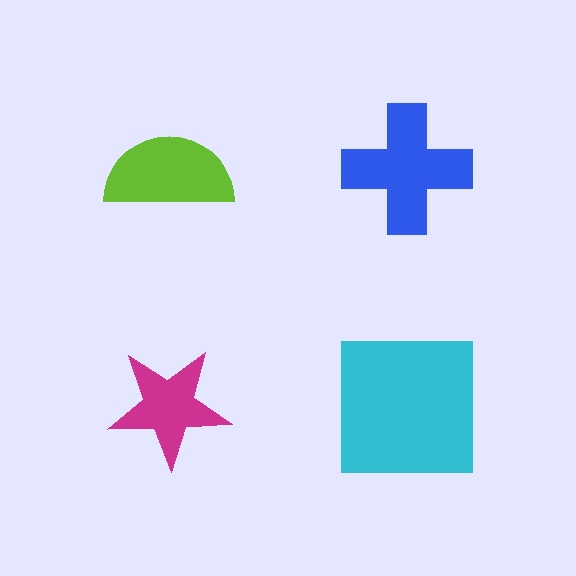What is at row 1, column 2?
A blue cross.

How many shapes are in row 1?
2 shapes.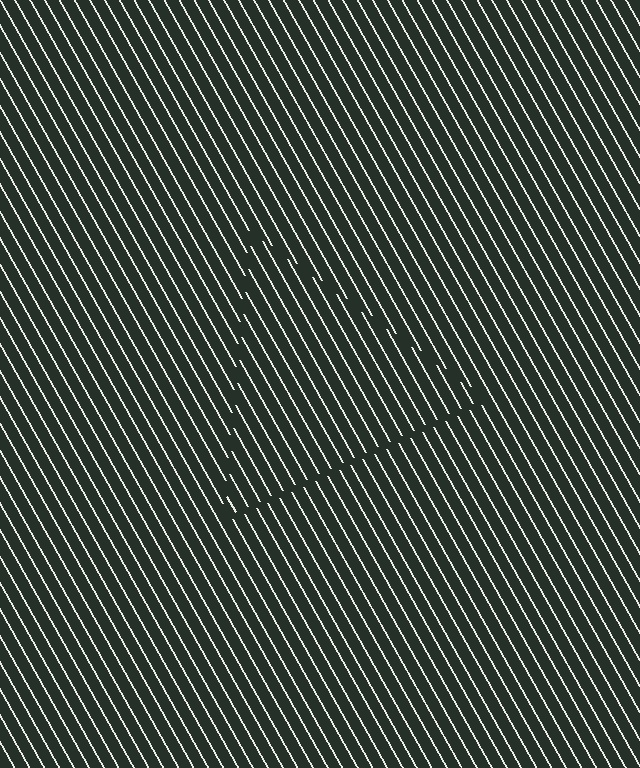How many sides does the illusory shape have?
3 sides — the line-ends trace a triangle.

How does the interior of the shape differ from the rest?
The interior of the shape contains the same grating, shifted by half a period — the contour is defined by the phase discontinuity where line-ends from the inner and outer gratings abut.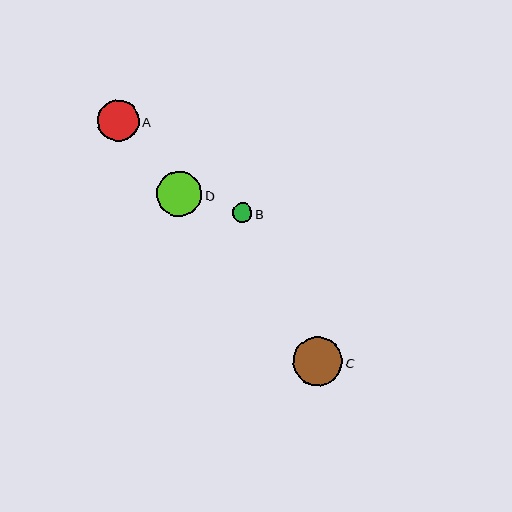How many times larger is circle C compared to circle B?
Circle C is approximately 2.5 times the size of circle B.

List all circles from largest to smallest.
From largest to smallest: C, D, A, B.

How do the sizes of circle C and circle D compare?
Circle C and circle D are approximately the same size.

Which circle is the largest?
Circle C is the largest with a size of approximately 49 pixels.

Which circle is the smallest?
Circle B is the smallest with a size of approximately 19 pixels.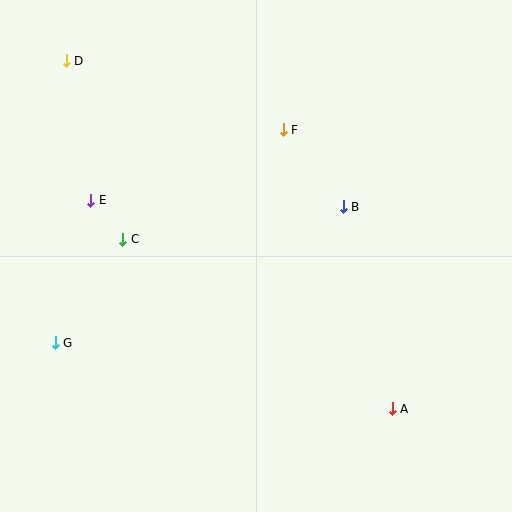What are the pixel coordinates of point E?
Point E is at (91, 200).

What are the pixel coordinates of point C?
Point C is at (123, 239).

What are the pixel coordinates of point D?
Point D is at (66, 61).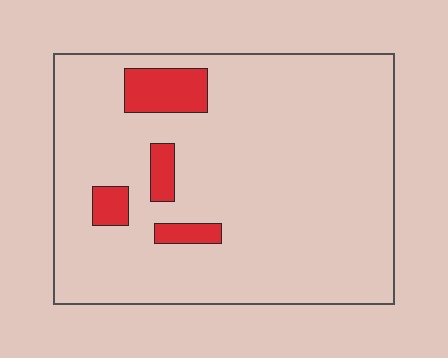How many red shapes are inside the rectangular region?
4.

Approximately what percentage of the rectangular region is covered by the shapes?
Approximately 10%.